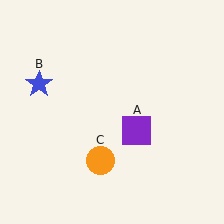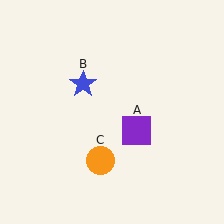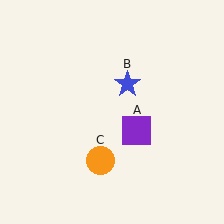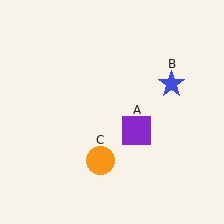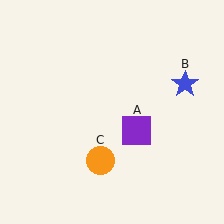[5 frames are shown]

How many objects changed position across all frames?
1 object changed position: blue star (object B).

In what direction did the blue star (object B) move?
The blue star (object B) moved right.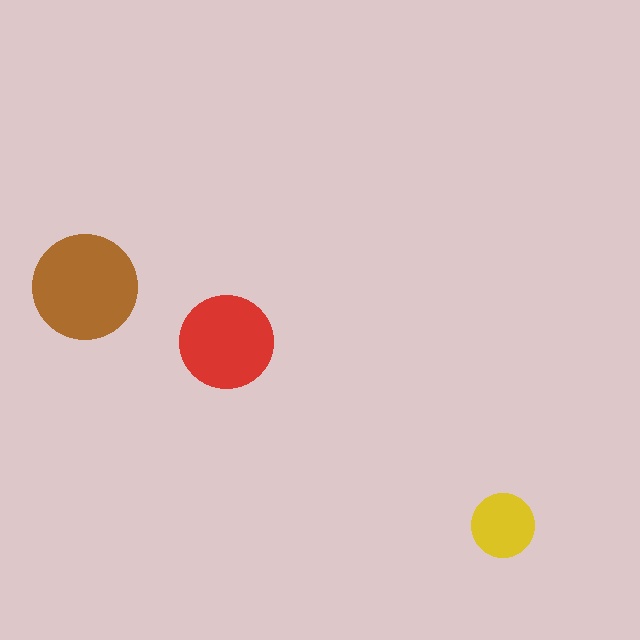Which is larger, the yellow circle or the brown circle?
The brown one.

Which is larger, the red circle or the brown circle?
The brown one.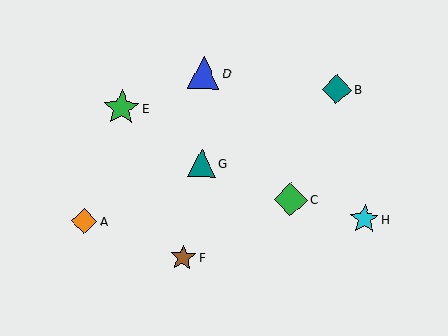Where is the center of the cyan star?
The center of the cyan star is at (364, 219).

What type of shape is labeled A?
Shape A is an orange diamond.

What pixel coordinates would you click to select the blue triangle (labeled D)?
Click at (204, 73) to select the blue triangle D.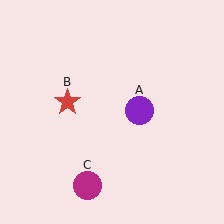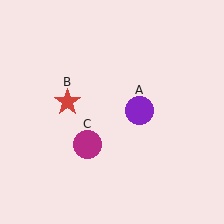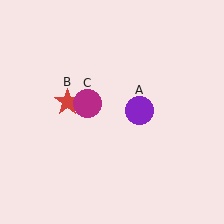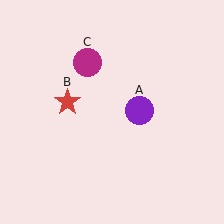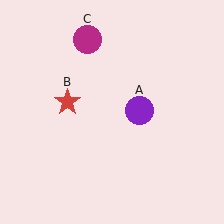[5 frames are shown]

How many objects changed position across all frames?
1 object changed position: magenta circle (object C).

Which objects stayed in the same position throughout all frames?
Purple circle (object A) and red star (object B) remained stationary.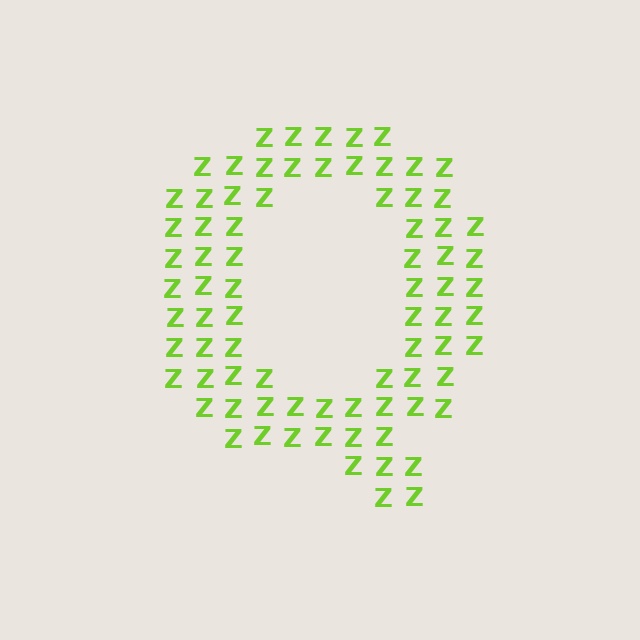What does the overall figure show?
The overall figure shows the letter Q.